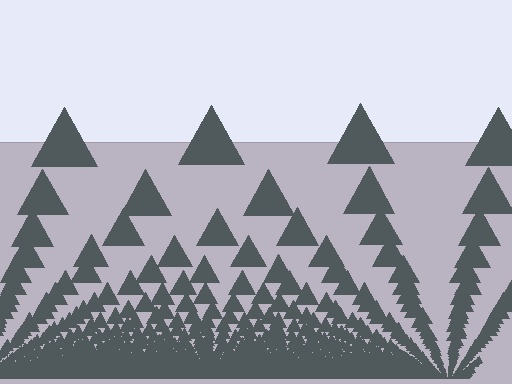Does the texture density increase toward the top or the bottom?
Density increases toward the bottom.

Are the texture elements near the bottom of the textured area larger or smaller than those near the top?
Smaller. The gradient is inverted — elements near the bottom are smaller and denser.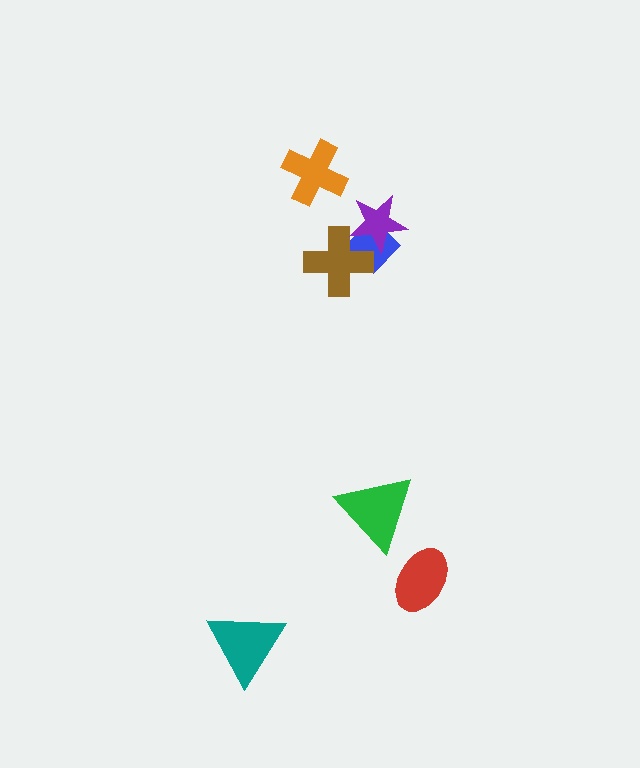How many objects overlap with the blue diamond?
2 objects overlap with the blue diamond.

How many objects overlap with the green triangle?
0 objects overlap with the green triangle.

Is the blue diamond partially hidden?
Yes, it is partially covered by another shape.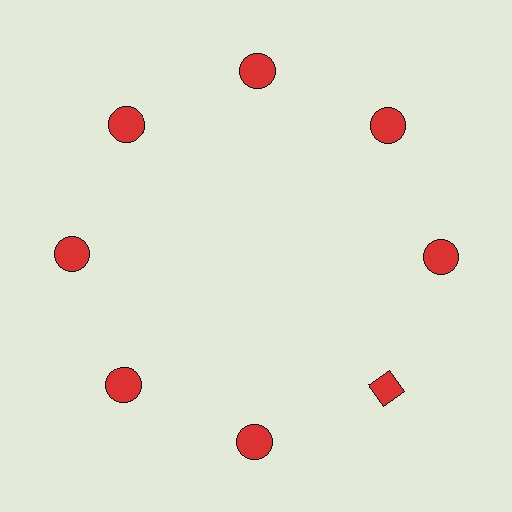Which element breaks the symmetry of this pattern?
The red diamond at roughly the 4 o'clock position breaks the symmetry. All other shapes are red circles.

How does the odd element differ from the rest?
It has a different shape: diamond instead of circle.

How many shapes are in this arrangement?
There are 8 shapes arranged in a ring pattern.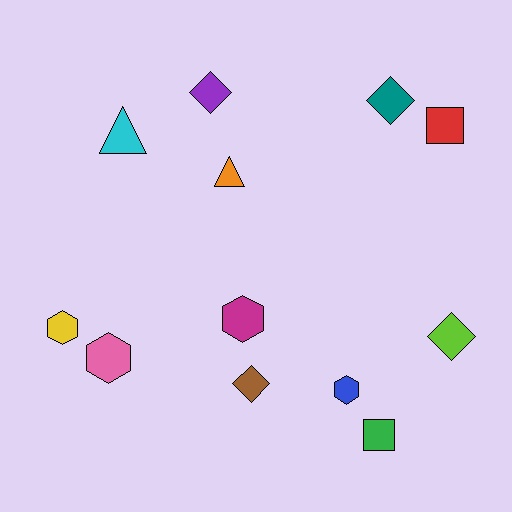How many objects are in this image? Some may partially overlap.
There are 12 objects.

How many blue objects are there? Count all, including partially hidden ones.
There is 1 blue object.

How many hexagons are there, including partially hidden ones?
There are 4 hexagons.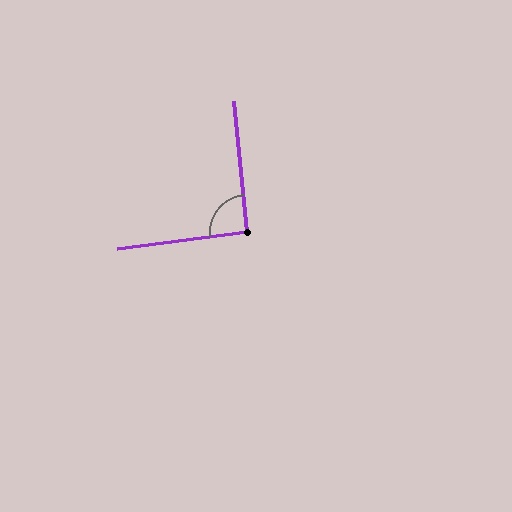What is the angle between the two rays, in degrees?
Approximately 92 degrees.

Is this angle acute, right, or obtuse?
It is approximately a right angle.